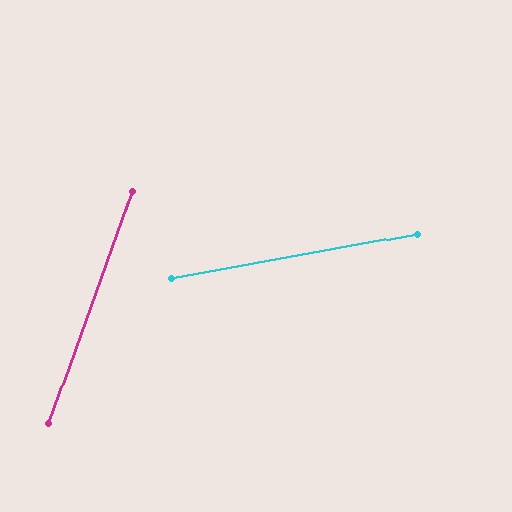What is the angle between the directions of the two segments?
Approximately 60 degrees.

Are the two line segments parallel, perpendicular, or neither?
Neither parallel nor perpendicular — they differ by about 60°.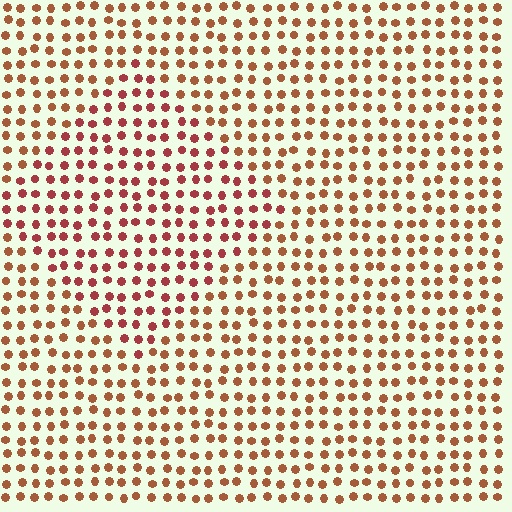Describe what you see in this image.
The image is filled with small brown elements in a uniform arrangement. A diamond-shaped region is visible where the elements are tinted to a slightly different hue, forming a subtle color boundary.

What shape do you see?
I see a diamond.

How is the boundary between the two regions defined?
The boundary is defined purely by a slight shift in hue (about 25 degrees). Spacing, size, and orientation are identical on both sides.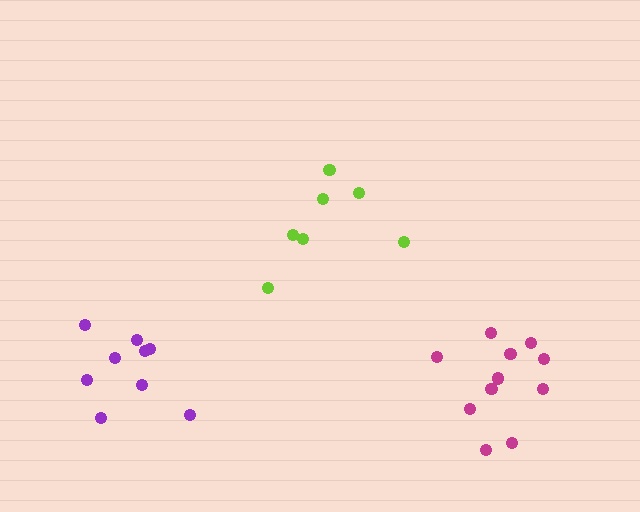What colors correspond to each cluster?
The clusters are colored: magenta, lime, purple.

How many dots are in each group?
Group 1: 11 dots, Group 2: 7 dots, Group 3: 9 dots (27 total).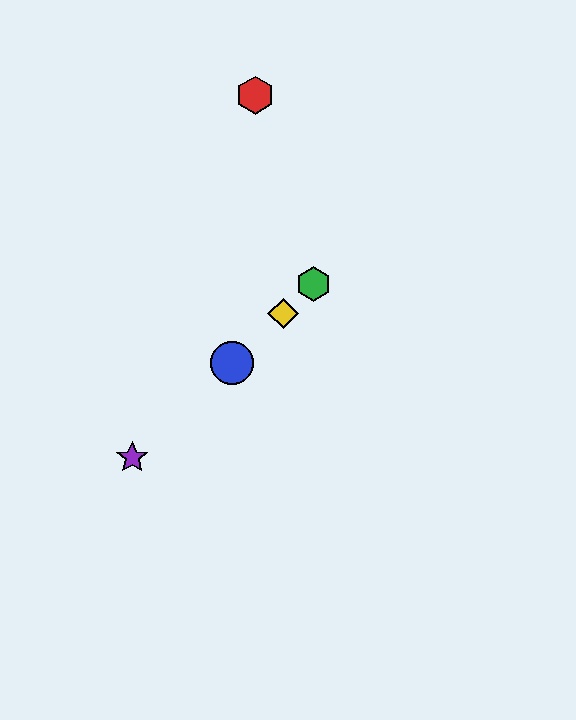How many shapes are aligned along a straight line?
4 shapes (the blue circle, the green hexagon, the yellow diamond, the purple star) are aligned along a straight line.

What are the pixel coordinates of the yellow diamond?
The yellow diamond is at (283, 313).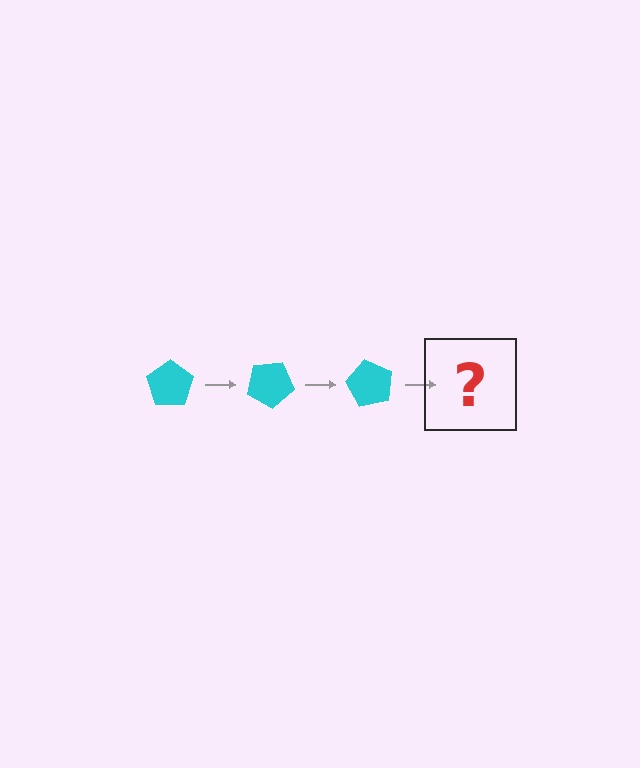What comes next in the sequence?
The next element should be a cyan pentagon rotated 90 degrees.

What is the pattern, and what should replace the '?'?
The pattern is that the pentagon rotates 30 degrees each step. The '?' should be a cyan pentagon rotated 90 degrees.